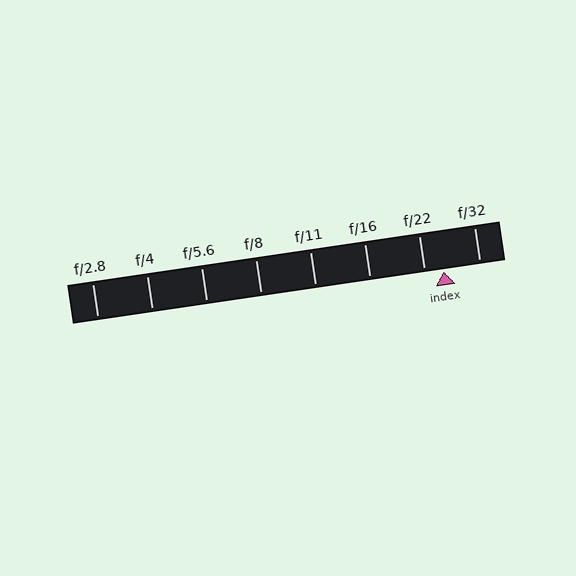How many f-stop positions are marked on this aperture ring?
There are 8 f-stop positions marked.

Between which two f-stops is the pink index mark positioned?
The index mark is between f/22 and f/32.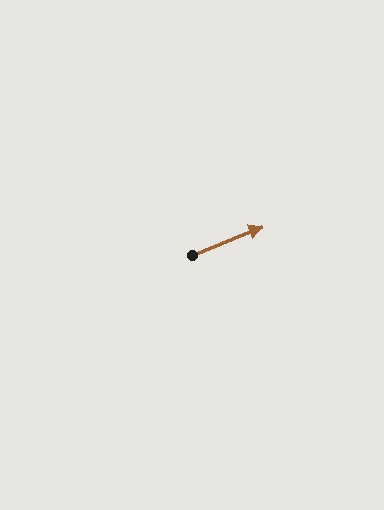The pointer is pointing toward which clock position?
Roughly 2 o'clock.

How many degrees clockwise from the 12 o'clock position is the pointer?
Approximately 68 degrees.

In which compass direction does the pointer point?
East.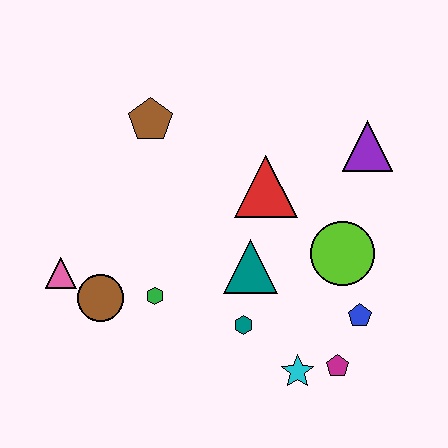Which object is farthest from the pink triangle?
The purple triangle is farthest from the pink triangle.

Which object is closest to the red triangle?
The teal triangle is closest to the red triangle.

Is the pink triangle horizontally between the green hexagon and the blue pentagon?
No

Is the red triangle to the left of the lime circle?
Yes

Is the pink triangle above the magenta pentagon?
Yes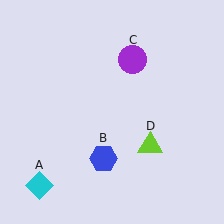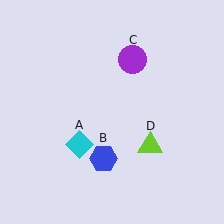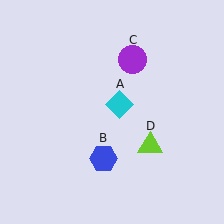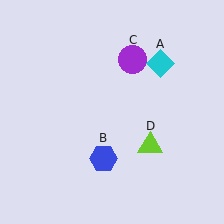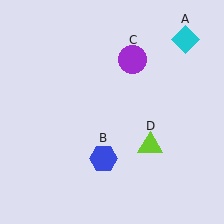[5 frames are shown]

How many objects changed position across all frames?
1 object changed position: cyan diamond (object A).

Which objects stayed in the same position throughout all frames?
Blue hexagon (object B) and purple circle (object C) and lime triangle (object D) remained stationary.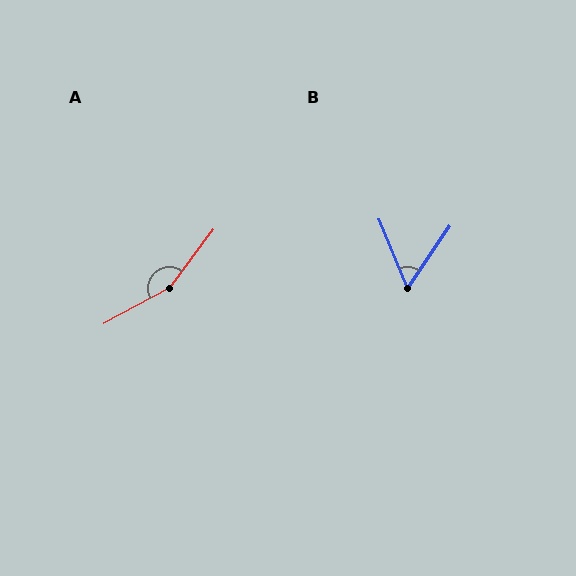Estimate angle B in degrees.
Approximately 57 degrees.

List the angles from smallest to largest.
B (57°), A (155°).